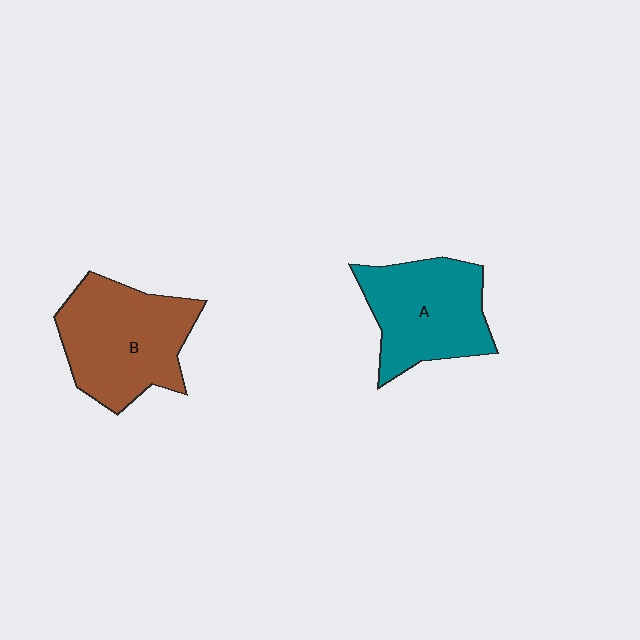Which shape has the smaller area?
Shape A (teal).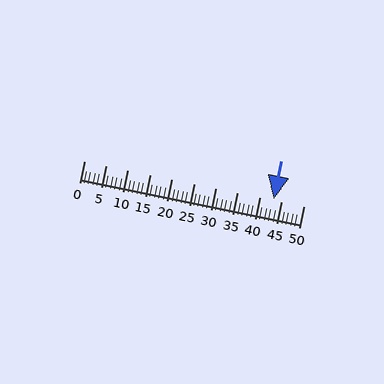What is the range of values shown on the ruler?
The ruler shows values from 0 to 50.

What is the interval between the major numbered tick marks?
The major tick marks are spaced 5 units apart.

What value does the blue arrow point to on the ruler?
The blue arrow points to approximately 43.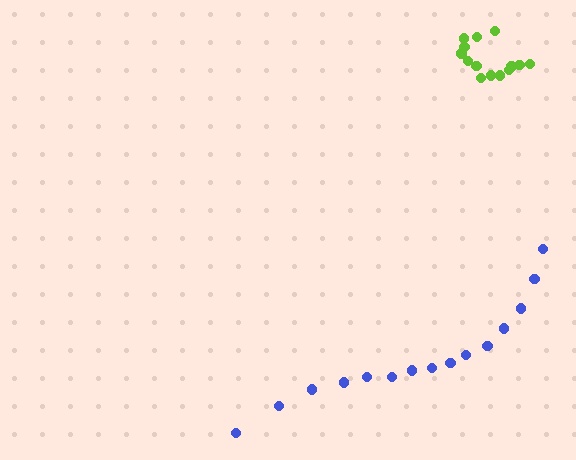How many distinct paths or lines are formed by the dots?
There are 2 distinct paths.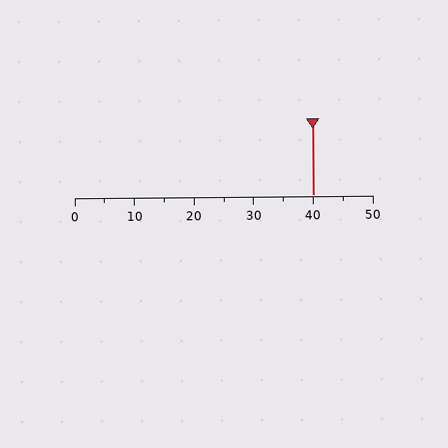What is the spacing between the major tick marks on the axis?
The major ticks are spaced 10 apart.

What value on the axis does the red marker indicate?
The marker indicates approximately 40.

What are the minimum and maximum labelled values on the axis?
The axis runs from 0 to 50.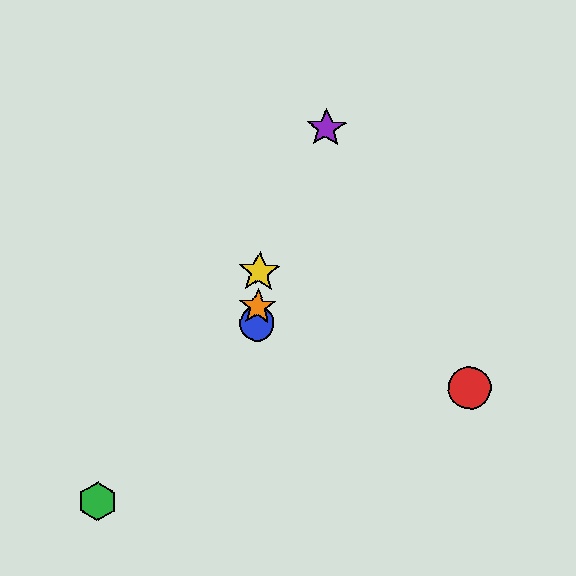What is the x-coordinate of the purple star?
The purple star is at x≈326.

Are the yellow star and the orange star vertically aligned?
Yes, both are at x≈259.